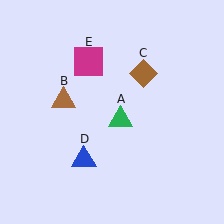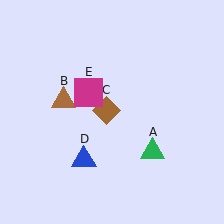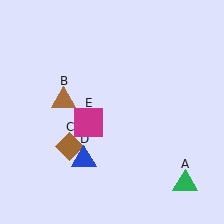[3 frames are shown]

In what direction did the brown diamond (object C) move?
The brown diamond (object C) moved down and to the left.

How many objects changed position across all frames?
3 objects changed position: green triangle (object A), brown diamond (object C), magenta square (object E).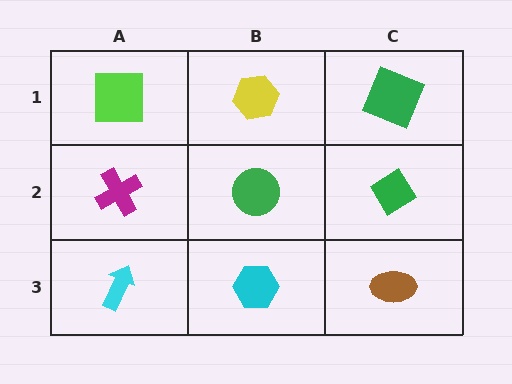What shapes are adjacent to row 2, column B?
A yellow hexagon (row 1, column B), a cyan hexagon (row 3, column B), a magenta cross (row 2, column A), a green diamond (row 2, column C).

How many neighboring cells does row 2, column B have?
4.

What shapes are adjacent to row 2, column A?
A lime square (row 1, column A), a cyan arrow (row 3, column A), a green circle (row 2, column B).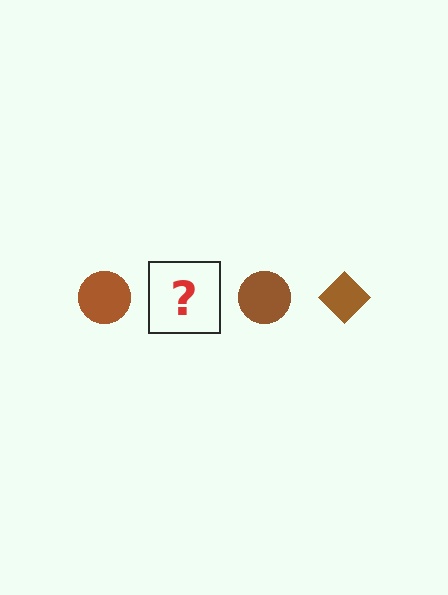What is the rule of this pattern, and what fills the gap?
The rule is that the pattern cycles through circle, diamond shapes in brown. The gap should be filled with a brown diamond.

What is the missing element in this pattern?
The missing element is a brown diamond.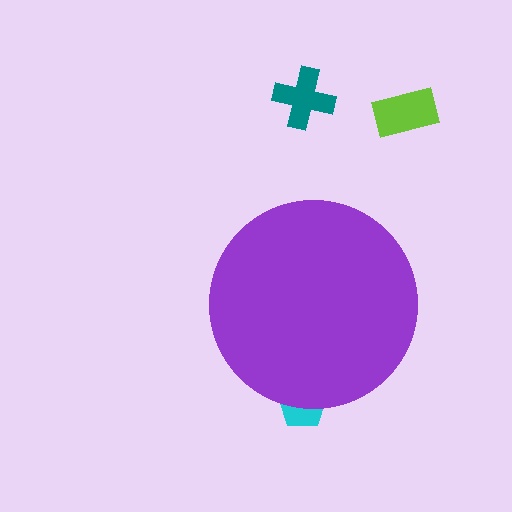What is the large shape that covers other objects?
A purple circle.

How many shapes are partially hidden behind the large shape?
1 shape is partially hidden.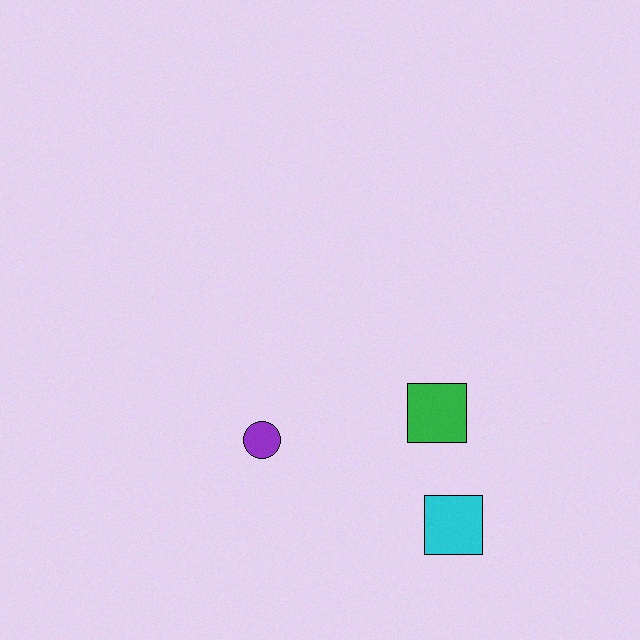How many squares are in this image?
There are 2 squares.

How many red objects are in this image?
There are no red objects.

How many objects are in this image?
There are 3 objects.